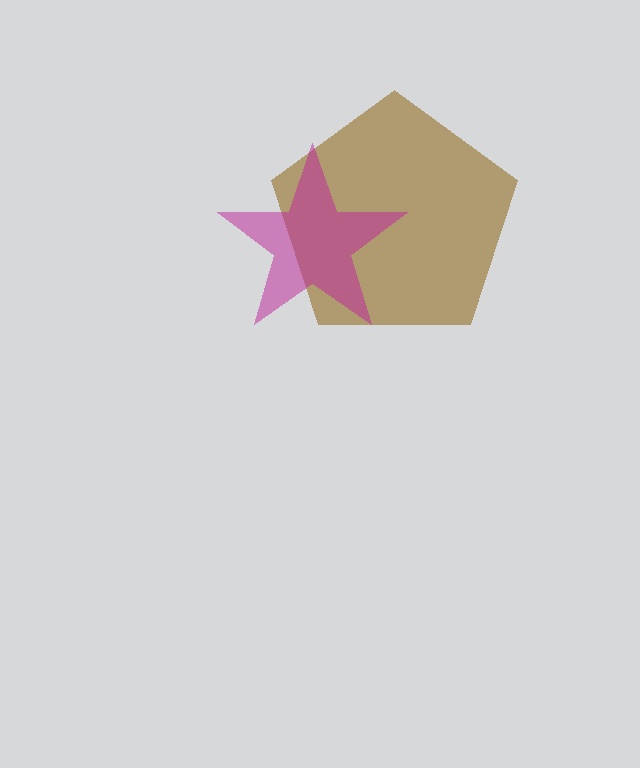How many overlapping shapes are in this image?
There are 2 overlapping shapes in the image.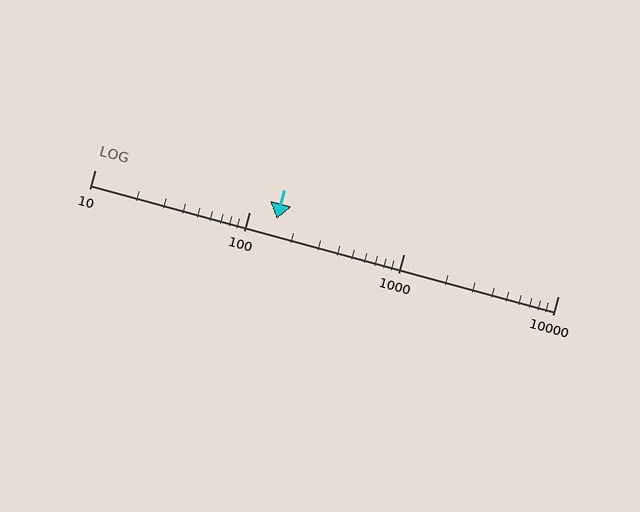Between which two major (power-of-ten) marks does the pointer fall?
The pointer is between 100 and 1000.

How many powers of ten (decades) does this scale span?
The scale spans 3 decades, from 10 to 10000.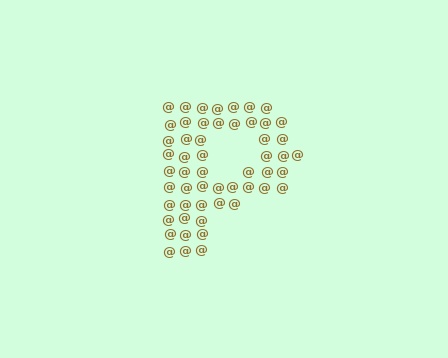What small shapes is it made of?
It is made of small at signs.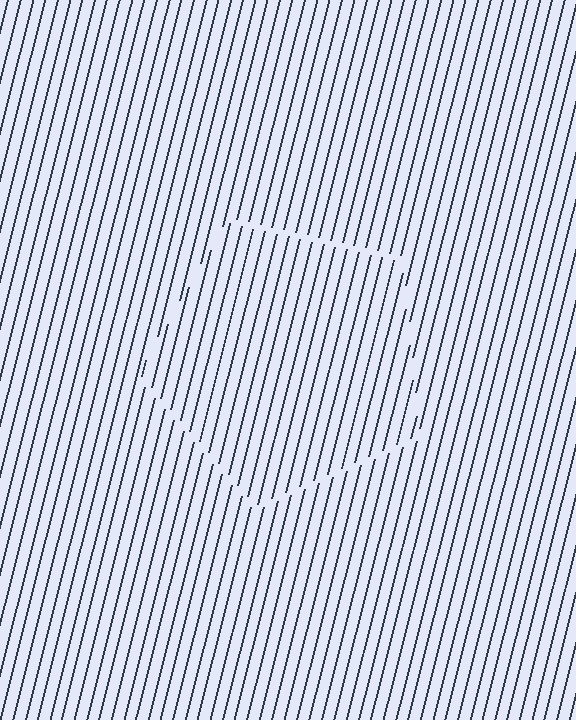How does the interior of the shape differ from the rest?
The interior of the shape contains the same grating, shifted by half a period — the contour is defined by the phase discontinuity where line-ends from the inner and outer gratings abut.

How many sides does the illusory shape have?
5 sides — the line-ends trace a pentagon.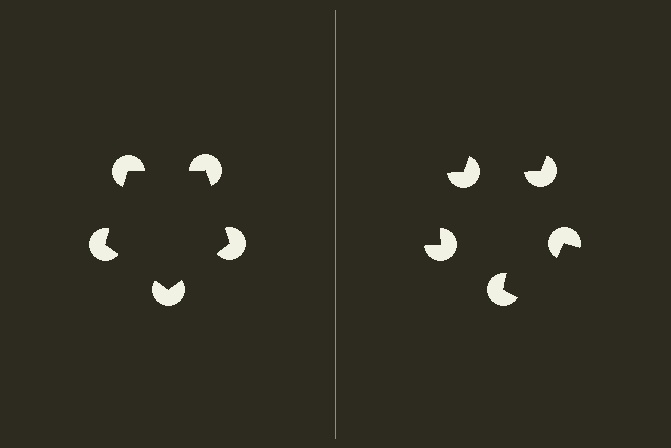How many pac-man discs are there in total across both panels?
10 — 5 on each side.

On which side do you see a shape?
An illusory pentagon appears on the left side. On the right side the wedge cuts are rotated, so no coherent shape forms.